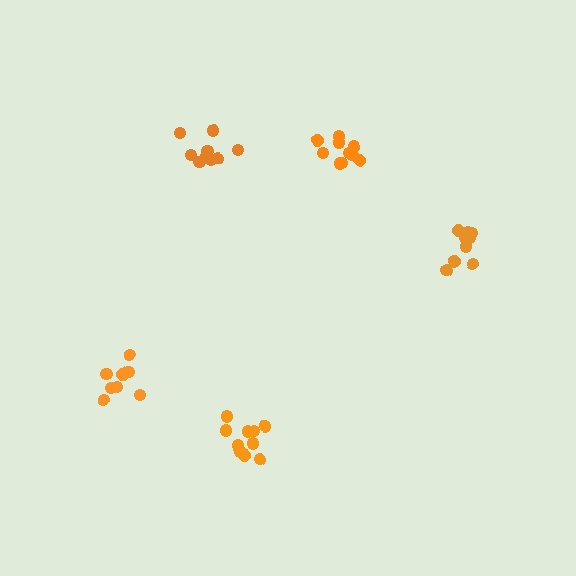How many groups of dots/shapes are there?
There are 5 groups.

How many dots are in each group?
Group 1: 10 dots, Group 2: 10 dots, Group 3: 9 dots, Group 4: 8 dots, Group 5: 11 dots (48 total).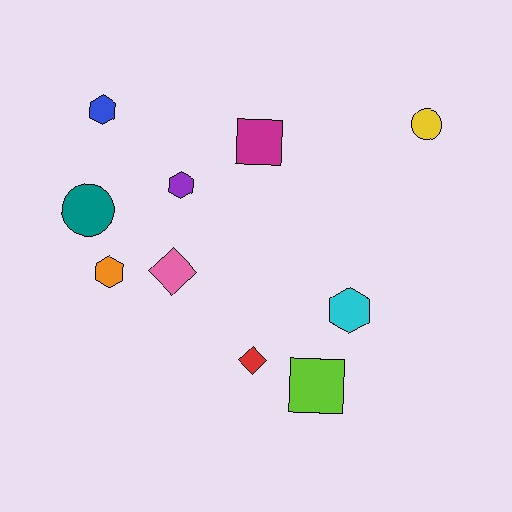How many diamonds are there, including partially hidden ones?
There are 2 diamonds.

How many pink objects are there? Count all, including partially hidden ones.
There is 1 pink object.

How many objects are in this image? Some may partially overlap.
There are 10 objects.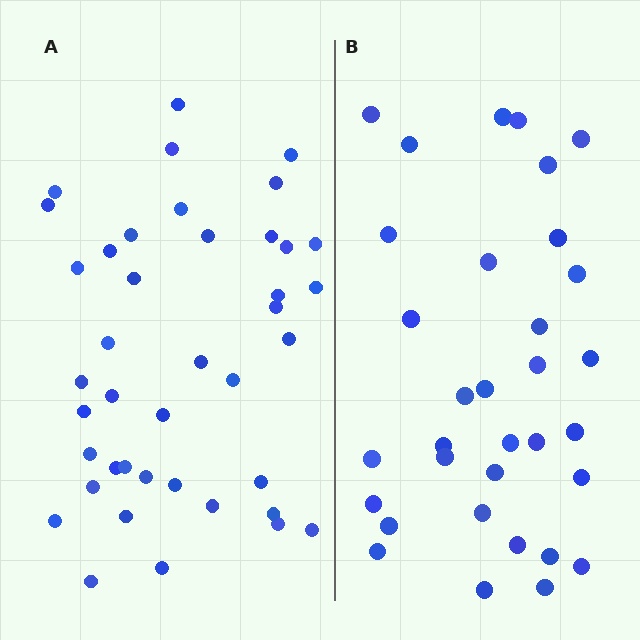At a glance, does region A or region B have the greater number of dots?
Region A (the left region) has more dots.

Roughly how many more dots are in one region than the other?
Region A has roughly 8 or so more dots than region B.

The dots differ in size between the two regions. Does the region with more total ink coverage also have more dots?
No. Region B has more total ink coverage because its dots are larger, but region A actually contains more individual dots. Total area can be misleading — the number of items is what matters here.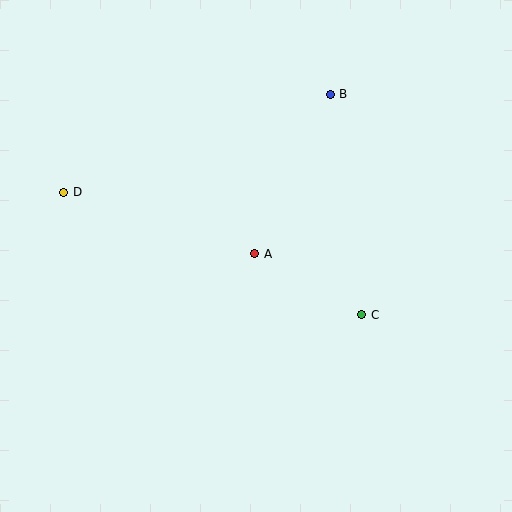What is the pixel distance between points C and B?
The distance between C and B is 223 pixels.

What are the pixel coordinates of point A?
Point A is at (255, 254).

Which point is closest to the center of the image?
Point A at (255, 254) is closest to the center.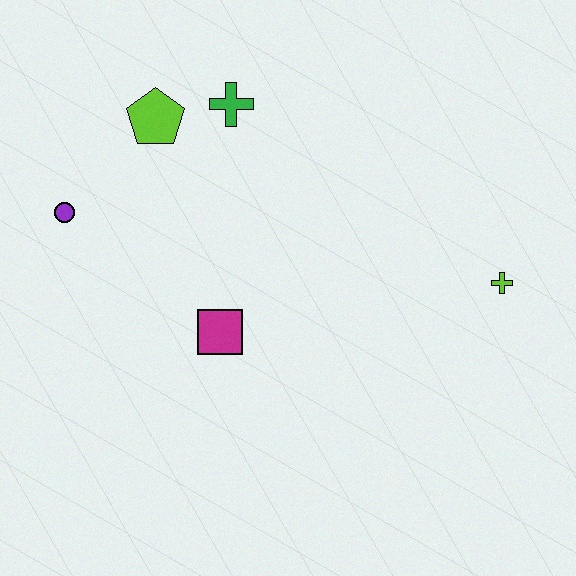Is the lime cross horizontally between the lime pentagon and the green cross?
No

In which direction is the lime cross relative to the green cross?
The lime cross is to the right of the green cross.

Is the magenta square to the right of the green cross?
No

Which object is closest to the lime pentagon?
The green cross is closest to the lime pentagon.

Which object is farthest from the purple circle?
The lime cross is farthest from the purple circle.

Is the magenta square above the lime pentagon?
No